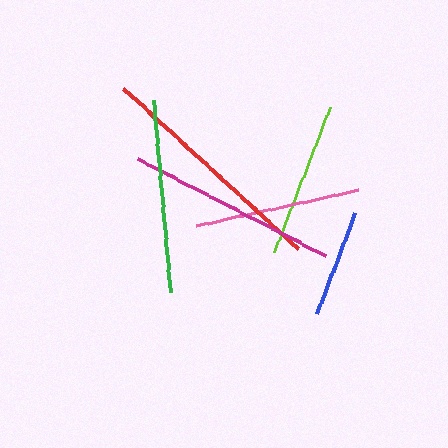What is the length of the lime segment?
The lime segment is approximately 154 pixels long.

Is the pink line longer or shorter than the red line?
The red line is longer than the pink line.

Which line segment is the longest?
The red line is the longest at approximately 238 pixels.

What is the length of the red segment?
The red segment is approximately 238 pixels long.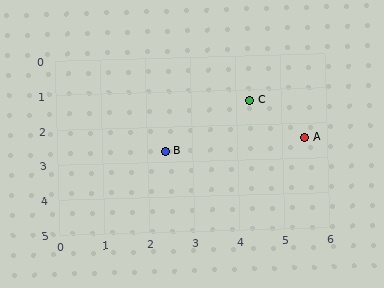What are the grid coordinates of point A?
Point A is at approximately (5.5, 2.4).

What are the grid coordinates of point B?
Point B is at approximately (2.4, 2.7).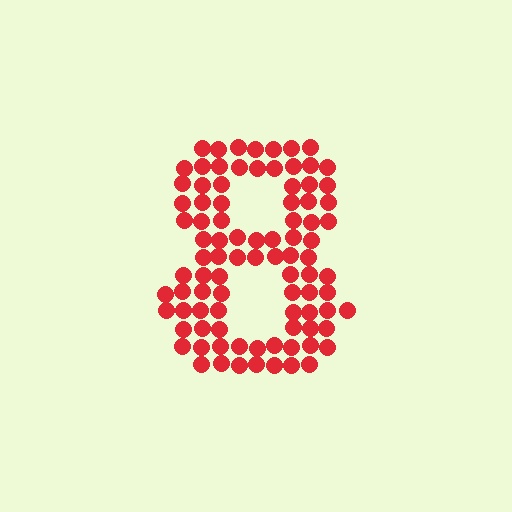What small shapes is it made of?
It is made of small circles.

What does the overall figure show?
The overall figure shows the digit 8.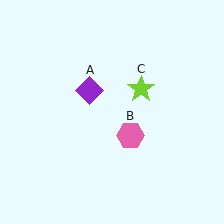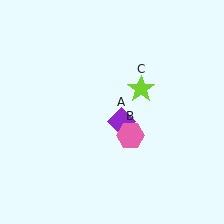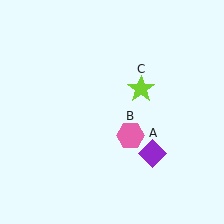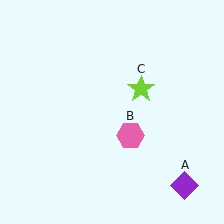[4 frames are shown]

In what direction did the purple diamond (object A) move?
The purple diamond (object A) moved down and to the right.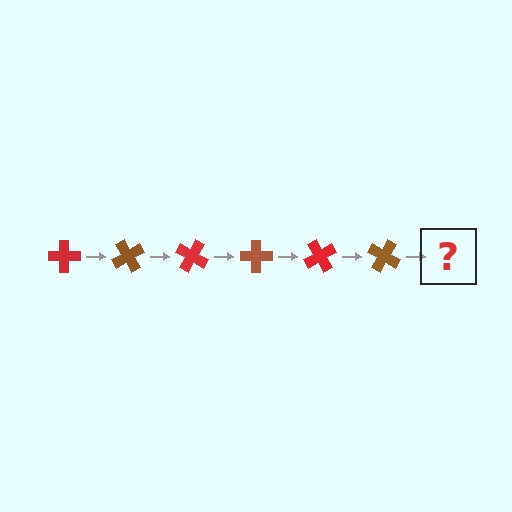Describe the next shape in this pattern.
It should be a red cross, rotated 360 degrees from the start.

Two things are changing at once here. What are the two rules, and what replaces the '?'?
The two rules are that it rotates 60 degrees each step and the color cycles through red and brown. The '?' should be a red cross, rotated 360 degrees from the start.